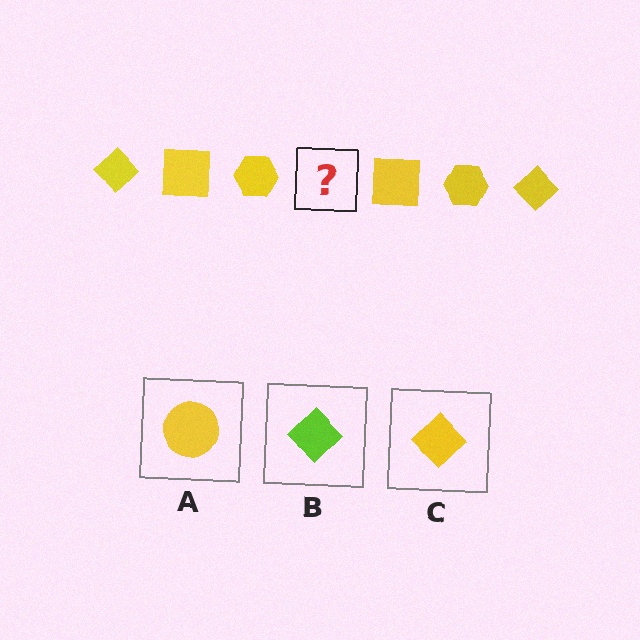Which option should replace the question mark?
Option C.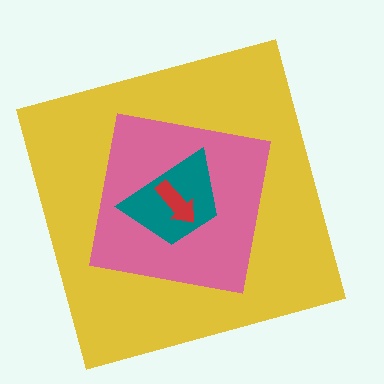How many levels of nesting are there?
4.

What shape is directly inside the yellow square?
The pink square.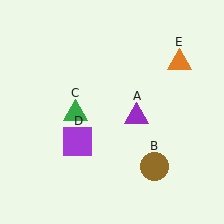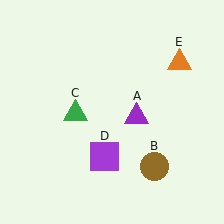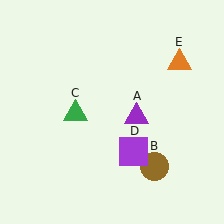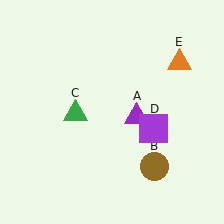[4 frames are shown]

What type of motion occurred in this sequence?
The purple square (object D) rotated counterclockwise around the center of the scene.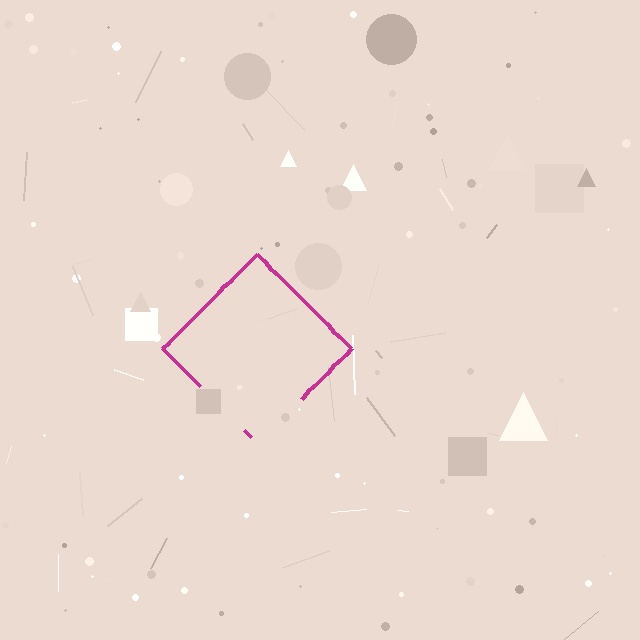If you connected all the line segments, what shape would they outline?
They would outline a diamond.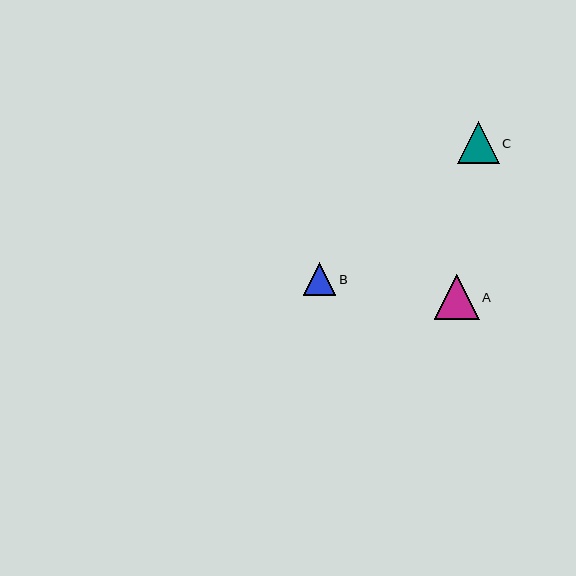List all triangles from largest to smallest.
From largest to smallest: A, C, B.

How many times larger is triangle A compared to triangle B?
Triangle A is approximately 1.4 times the size of triangle B.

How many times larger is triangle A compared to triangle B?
Triangle A is approximately 1.4 times the size of triangle B.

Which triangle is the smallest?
Triangle B is the smallest with a size of approximately 33 pixels.